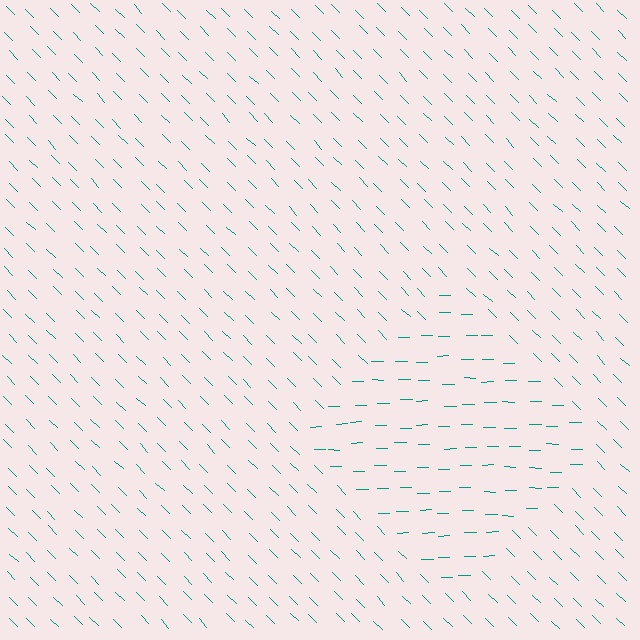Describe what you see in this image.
The image is filled with small teal line segments. A diamond region in the image has lines oriented differently from the surrounding lines, creating a visible texture boundary.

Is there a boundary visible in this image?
Yes, there is a texture boundary formed by a change in line orientation.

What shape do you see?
I see a diamond.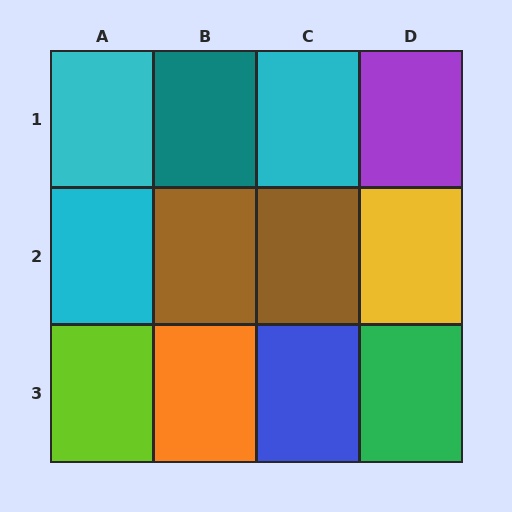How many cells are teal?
1 cell is teal.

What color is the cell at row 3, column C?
Blue.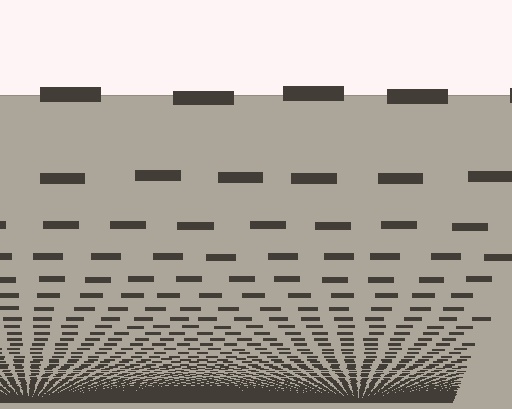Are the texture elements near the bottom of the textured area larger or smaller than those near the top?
Smaller. The gradient is inverted — elements near the bottom are smaller and denser.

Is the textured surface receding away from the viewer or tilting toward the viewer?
The surface appears to tilt toward the viewer. Texture elements get larger and sparser toward the top.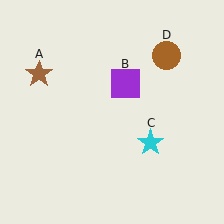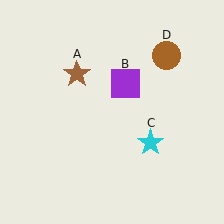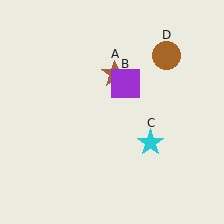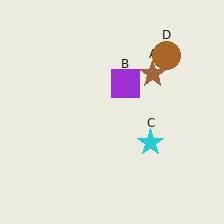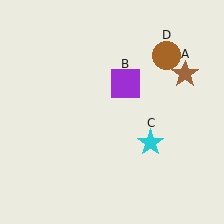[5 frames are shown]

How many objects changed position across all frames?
1 object changed position: brown star (object A).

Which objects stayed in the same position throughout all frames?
Purple square (object B) and cyan star (object C) and brown circle (object D) remained stationary.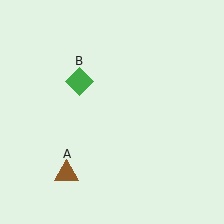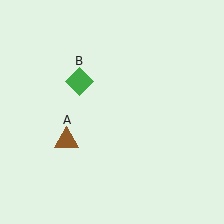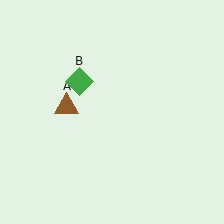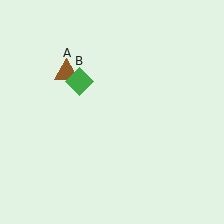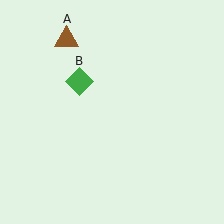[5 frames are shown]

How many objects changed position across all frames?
1 object changed position: brown triangle (object A).